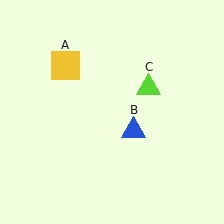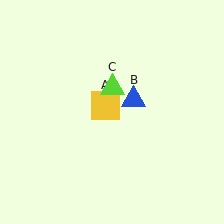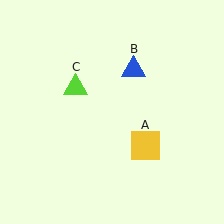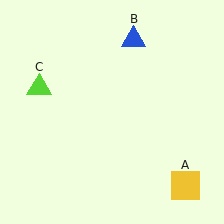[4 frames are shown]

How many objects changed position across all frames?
3 objects changed position: yellow square (object A), blue triangle (object B), lime triangle (object C).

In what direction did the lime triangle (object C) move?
The lime triangle (object C) moved left.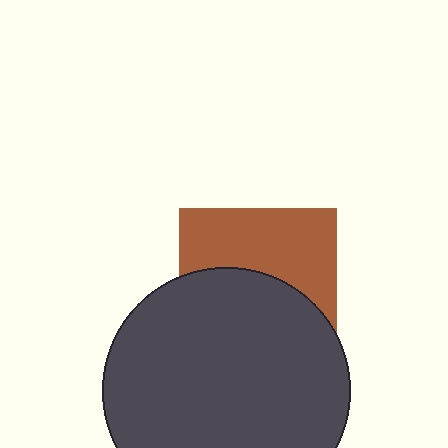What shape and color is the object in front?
The object in front is a dark gray circle.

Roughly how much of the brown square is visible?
About half of it is visible (roughly 47%).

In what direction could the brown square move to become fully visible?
The brown square could move up. That would shift it out from behind the dark gray circle entirely.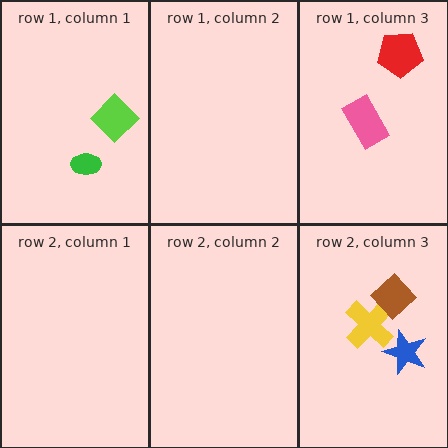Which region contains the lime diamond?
The row 1, column 1 region.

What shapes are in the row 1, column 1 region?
The green ellipse, the lime diamond.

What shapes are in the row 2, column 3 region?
The yellow cross, the blue star, the brown diamond.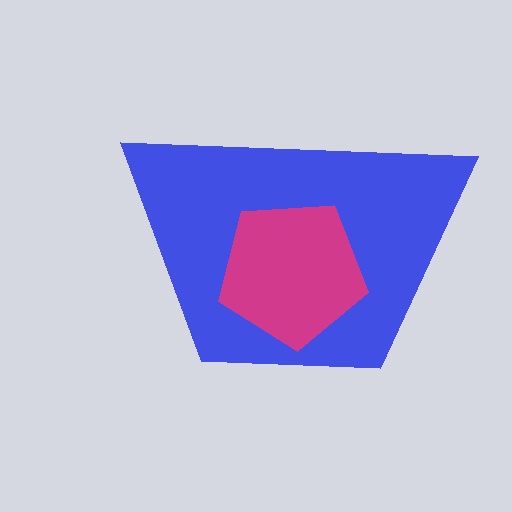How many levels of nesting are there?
2.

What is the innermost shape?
The magenta pentagon.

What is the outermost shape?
The blue trapezoid.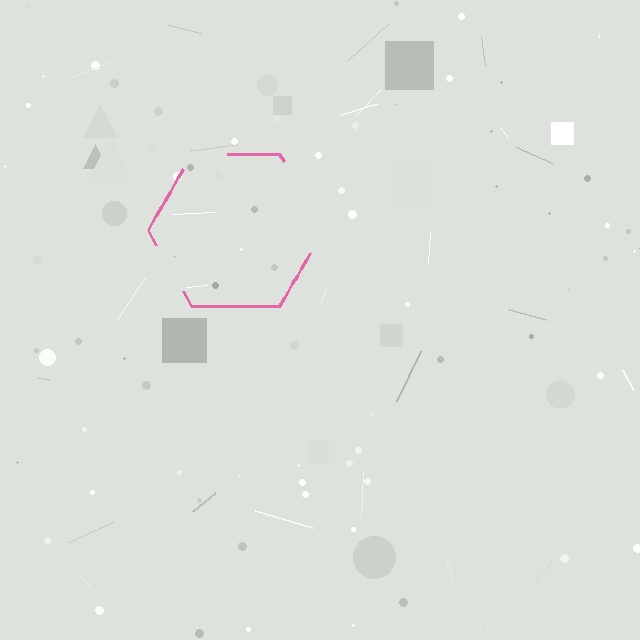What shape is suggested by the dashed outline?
The dashed outline suggests a hexagon.